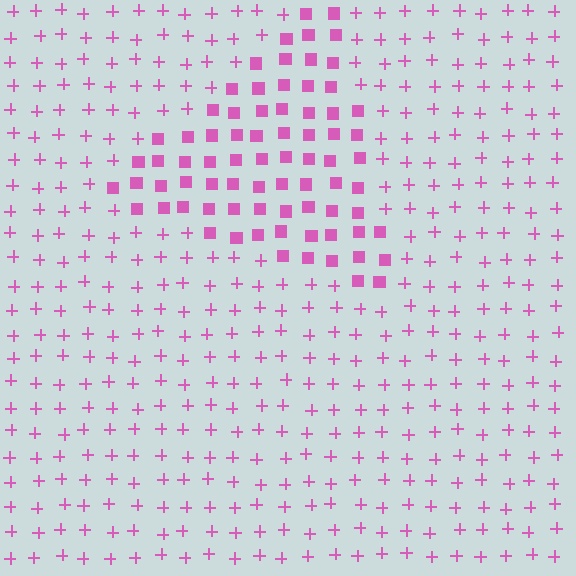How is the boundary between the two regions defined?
The boundary is defined by a change in element shape: squares inside vs. plus signs outside. All elements share the same color and spacing.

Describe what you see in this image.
The image is filled with small pink elements arranged in a uniform grid. A triangle-shaped region contains squares, while the surrounding area contains plus signs. The boundary is defined purely by the change in element shape.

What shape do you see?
I see a triangle.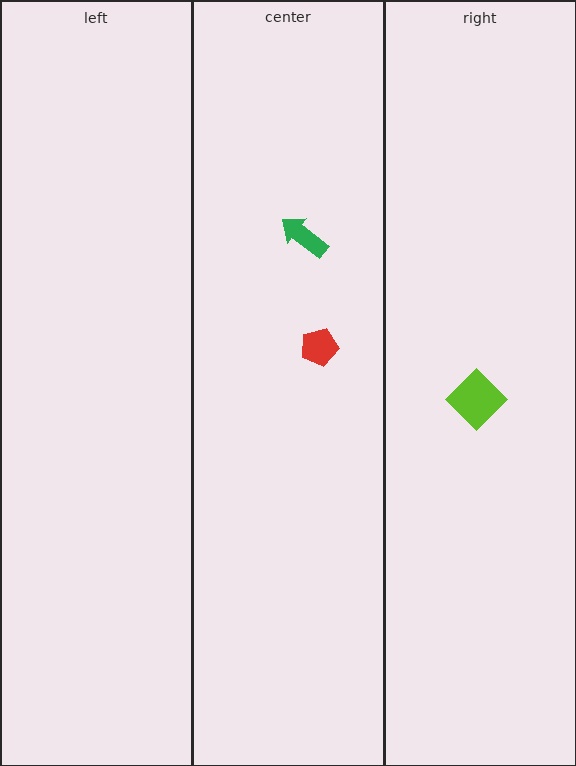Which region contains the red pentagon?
The center region.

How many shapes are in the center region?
2.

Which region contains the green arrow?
The center region.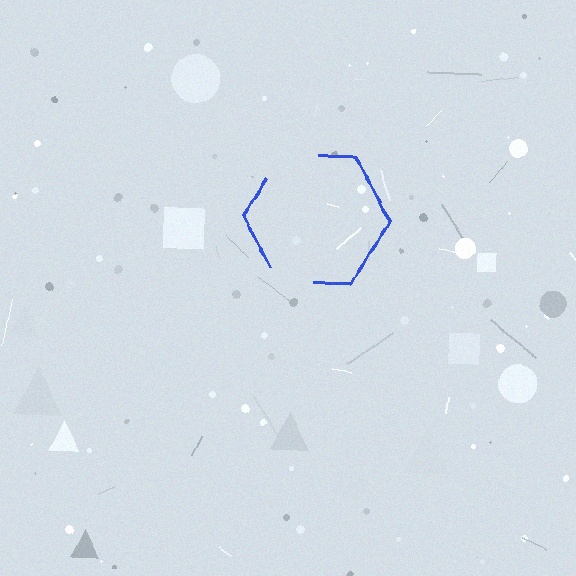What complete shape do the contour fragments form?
The contour fragments form a hexagon.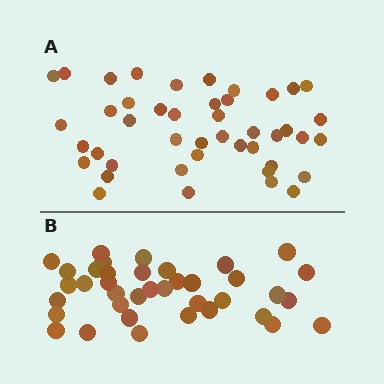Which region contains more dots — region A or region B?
Region A (the top region) has more dots.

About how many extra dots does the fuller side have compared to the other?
Region A has about 6 more dots than region B.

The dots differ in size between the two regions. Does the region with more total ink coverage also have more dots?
No. Region B has more total ink coverage because its dots are larger, but region A actually contains more individual dots. Total area can be misleading — the number of items is what matters here.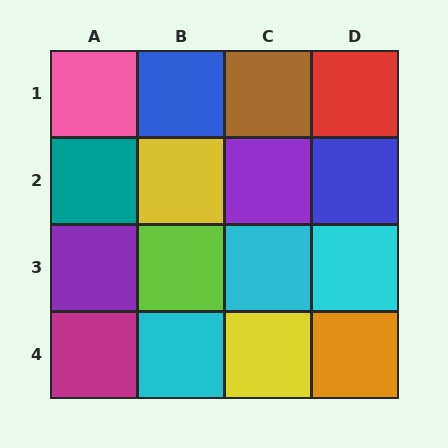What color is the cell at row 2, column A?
Teal.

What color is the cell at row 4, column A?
Magenta.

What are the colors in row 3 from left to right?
Purple, lime, cyan, cyan.